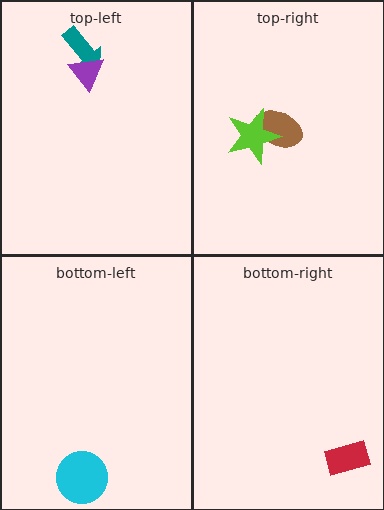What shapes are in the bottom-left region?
The cyan circle.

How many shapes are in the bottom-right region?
1.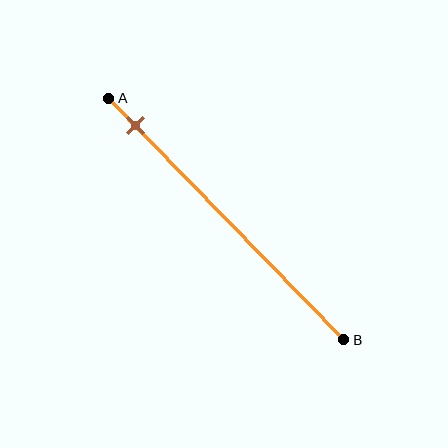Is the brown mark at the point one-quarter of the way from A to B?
No, the mark is at about 10% from A, not at the 25% one-quarter point.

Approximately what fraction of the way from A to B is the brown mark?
The brown mark is approximately 10% of the way from A to B.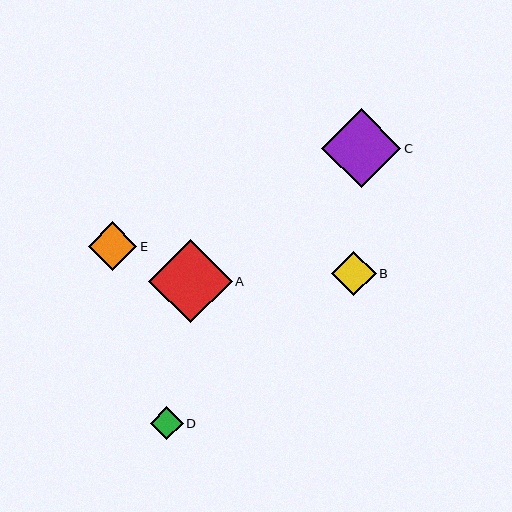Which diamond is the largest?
Diamond A is the largest with a size of approximately 84 pixels.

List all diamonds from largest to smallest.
From largest to smallest: A, C, E, B, D.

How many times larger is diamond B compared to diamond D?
Diamond B is approximately 1.3 times the size of diamond D.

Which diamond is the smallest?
Diamond D is the smallest with a size of approximately 33 pixels.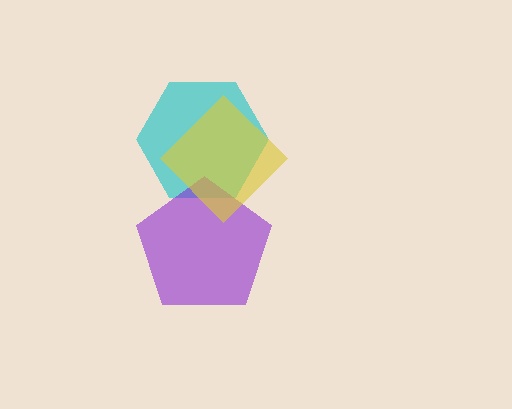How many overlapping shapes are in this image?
There are 3 overlapping shapes in the image.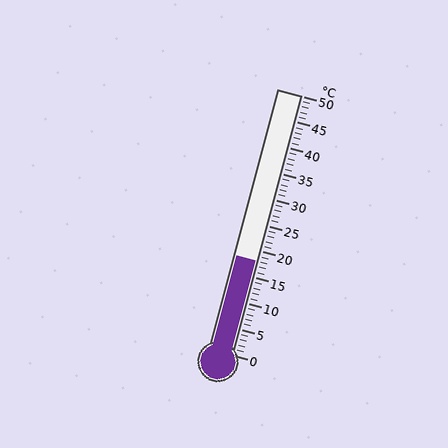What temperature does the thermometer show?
The thermometer shows approximately 18°C.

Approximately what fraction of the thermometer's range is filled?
The thermometer is filled to approximately 35% of its range.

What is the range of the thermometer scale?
The thermometer scale ranges from 0°C to 50°C.